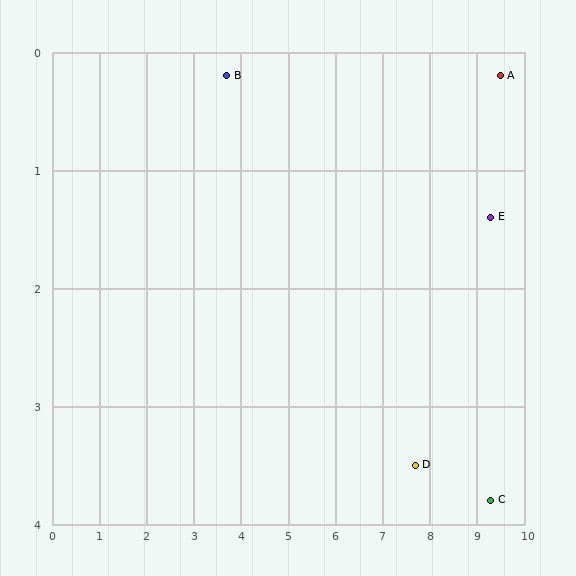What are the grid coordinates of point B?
Point B is at approximately (3.7, 0.2).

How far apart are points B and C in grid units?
Points B and C are about 6.7 grid units apart.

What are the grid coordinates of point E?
Point E is at approximately (9.3, 1.4).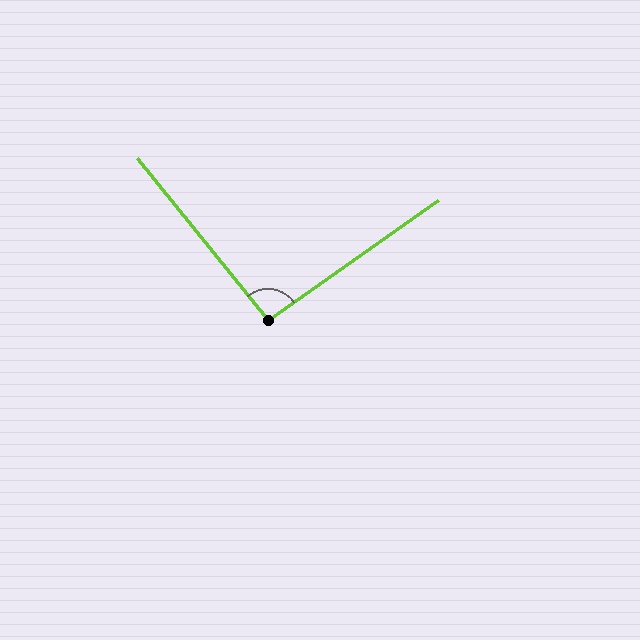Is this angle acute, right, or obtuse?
It is approximately a right angle.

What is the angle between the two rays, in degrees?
Approximately 94 degrees.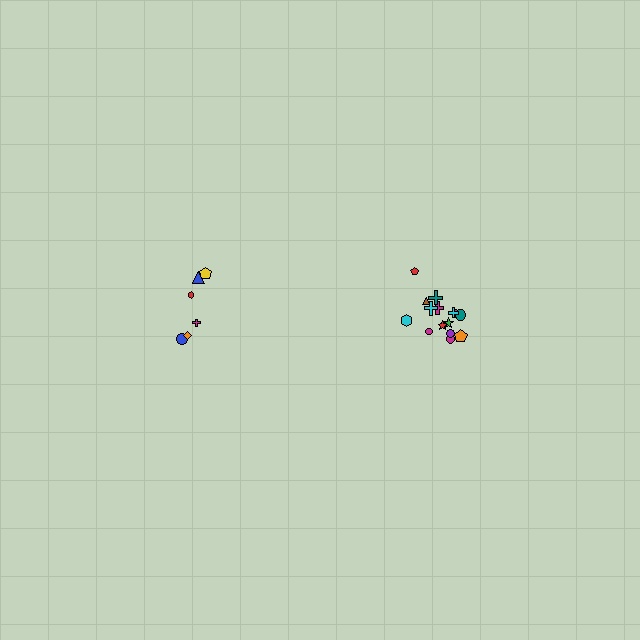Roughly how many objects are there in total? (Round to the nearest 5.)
Roughly 20 objects in total.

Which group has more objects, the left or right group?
The right group.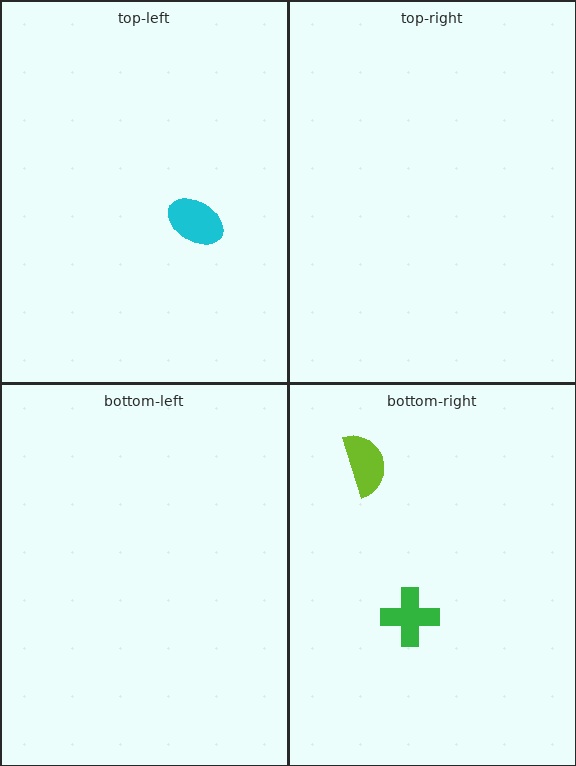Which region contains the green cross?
The bottom-right region.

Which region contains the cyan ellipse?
The top-left region.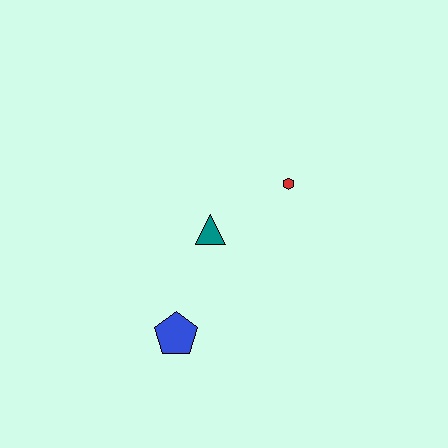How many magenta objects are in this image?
There are no magenta objects.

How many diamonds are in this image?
There are no diamonds.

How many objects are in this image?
There are 3 objects.